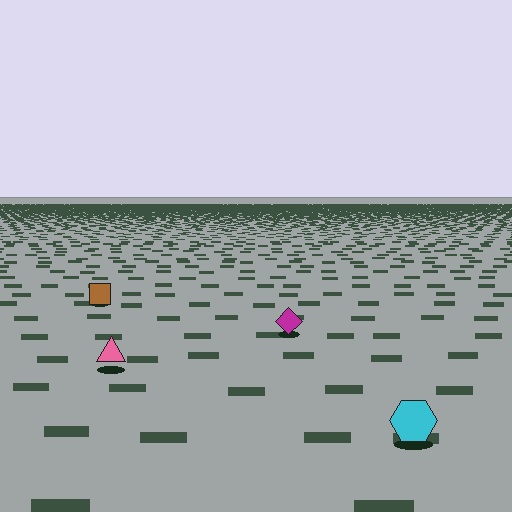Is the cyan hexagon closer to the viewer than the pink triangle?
Yes. The cyan hexagon is closer — you can tell from the texture gradient: the ground texture is coarser near it.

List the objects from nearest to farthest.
From nearest to farthest: the cyan hexagon, the pink triangle, the magenta diamond, the brown square.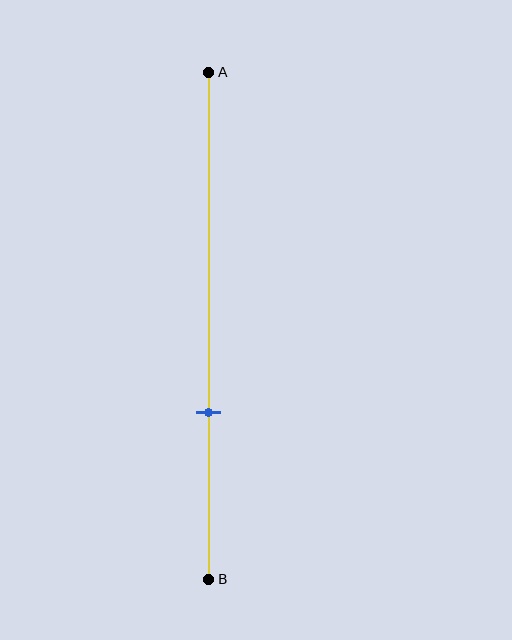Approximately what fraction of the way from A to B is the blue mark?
The blue mark is approximately 65% of the way from A to B.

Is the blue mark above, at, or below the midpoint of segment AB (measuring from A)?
The blue mark is below the midpoint of segment AB.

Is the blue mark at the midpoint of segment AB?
No, the mark is at about 65% from A, not at the 50% midpoint.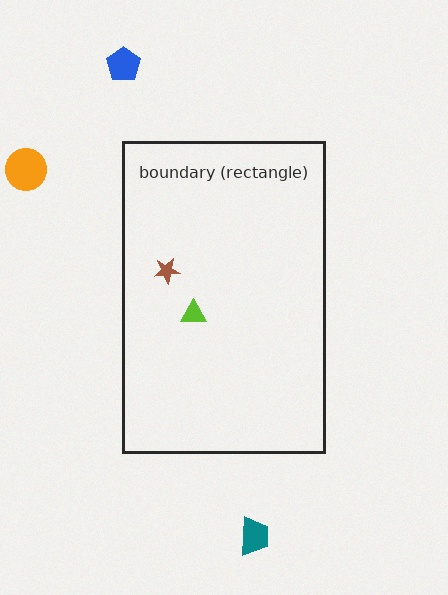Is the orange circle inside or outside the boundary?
Outside.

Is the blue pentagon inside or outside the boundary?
Outside.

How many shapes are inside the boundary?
2 inside, 3 outside.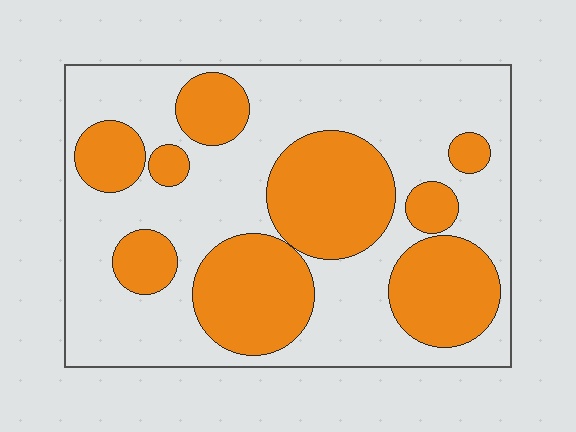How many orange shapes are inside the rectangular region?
9.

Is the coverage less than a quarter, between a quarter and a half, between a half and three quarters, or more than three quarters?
Between a quarter and a half.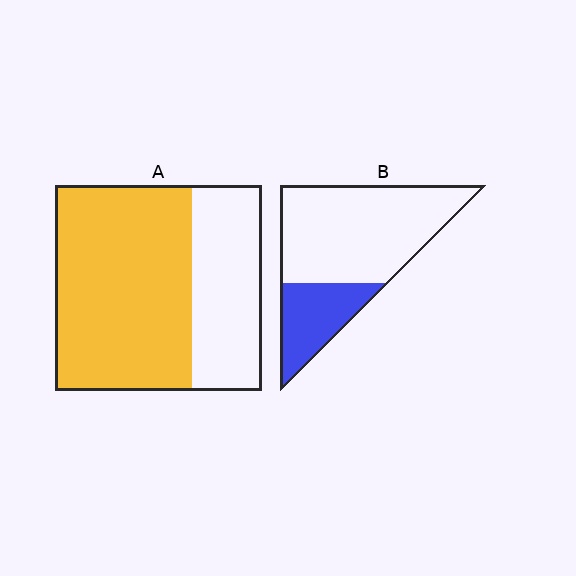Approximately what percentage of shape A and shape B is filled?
A is approximately 65% and B is approximately 30%.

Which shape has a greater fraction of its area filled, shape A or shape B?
Shape A.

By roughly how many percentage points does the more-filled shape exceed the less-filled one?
By roughly 40 percentage points (A over B).